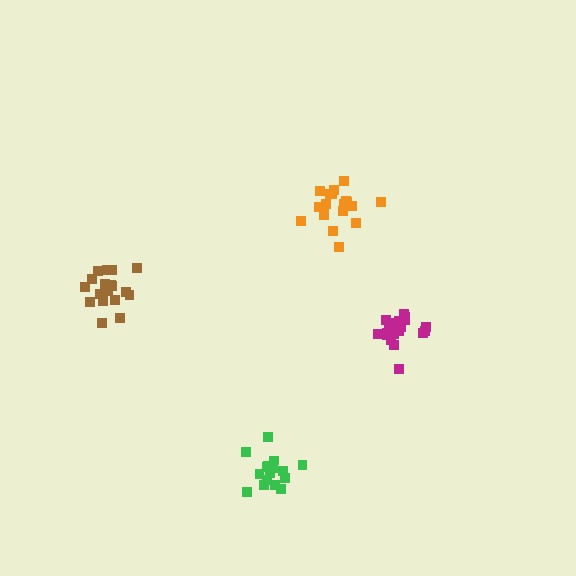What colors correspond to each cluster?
The clusters are colored: magenta, brown, orange, green.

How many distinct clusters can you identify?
There are 4 distinct clusters.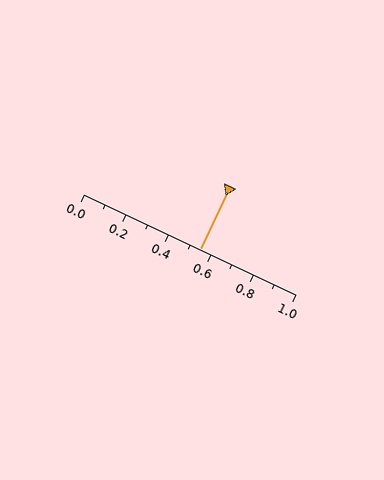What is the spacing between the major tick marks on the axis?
The major ticks are spaced 0.2 apart.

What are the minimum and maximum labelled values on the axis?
The axis runs from 0.0 to 1.0.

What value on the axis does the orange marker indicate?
The marker indicates approximately 0.55.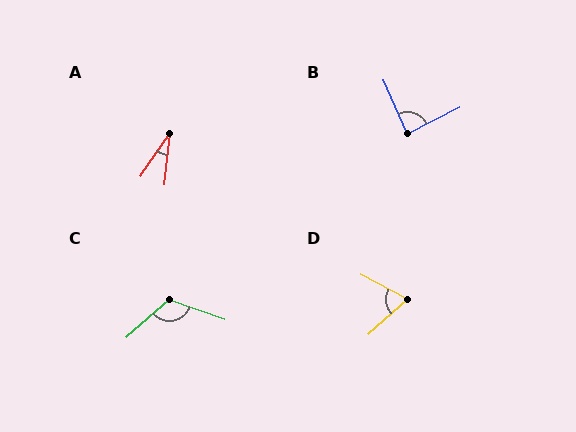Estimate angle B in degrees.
Approximately 87 degrees.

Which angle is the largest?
C, at approximately 119 degrees.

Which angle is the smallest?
A, at approximately 28 degrees.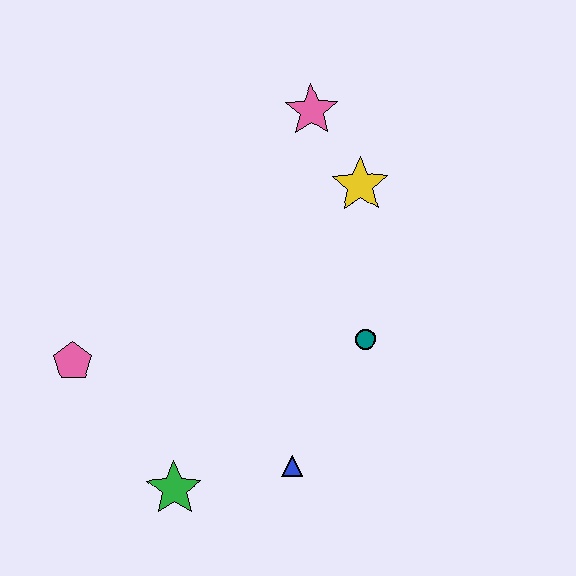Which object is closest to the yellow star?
The pink star is closest to the yellow star.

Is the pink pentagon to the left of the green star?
Yes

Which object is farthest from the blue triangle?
The pink star is farthest from the blue triangle.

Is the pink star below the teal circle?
No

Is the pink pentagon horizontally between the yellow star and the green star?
No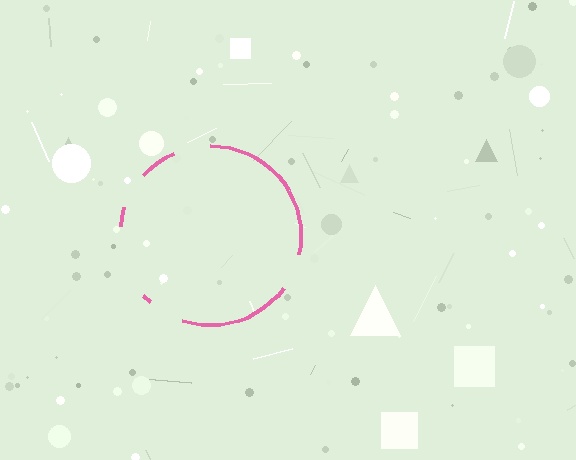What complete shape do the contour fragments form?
The contour fragments form a circle.